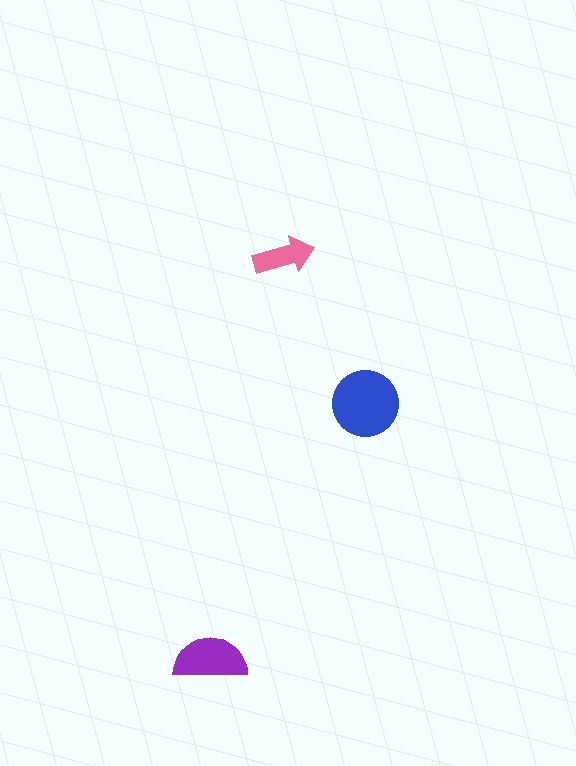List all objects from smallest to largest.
The pink arrow, the purple semicircle, the blue circle.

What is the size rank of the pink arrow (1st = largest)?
3rd.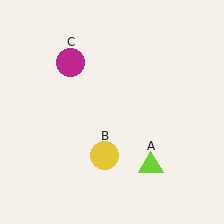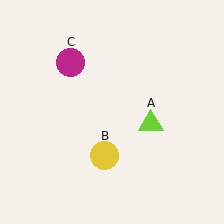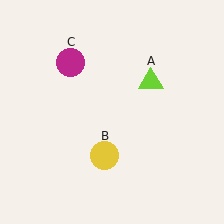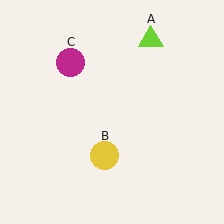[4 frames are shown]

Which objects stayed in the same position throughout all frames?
Yellow circle (object B) and magenta circle (object C) remained stationary.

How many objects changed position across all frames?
1 object changed position: lime triangle (object A).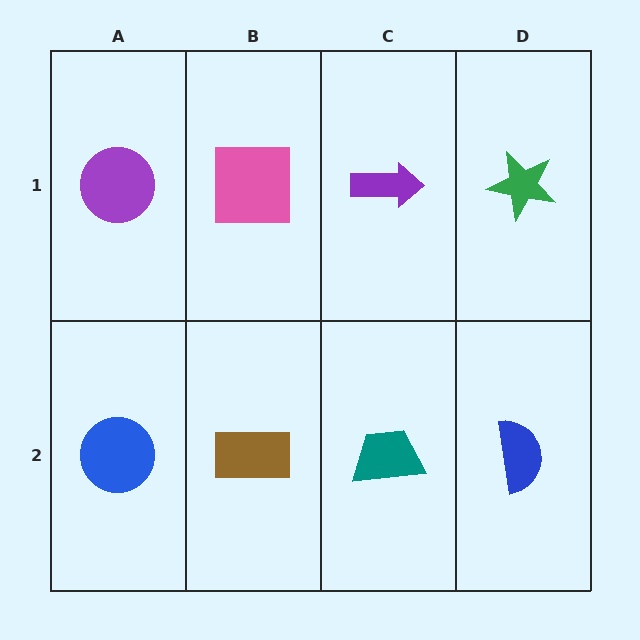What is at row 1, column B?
A pink square.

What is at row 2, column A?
A blue circle.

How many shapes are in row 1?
4 shapes.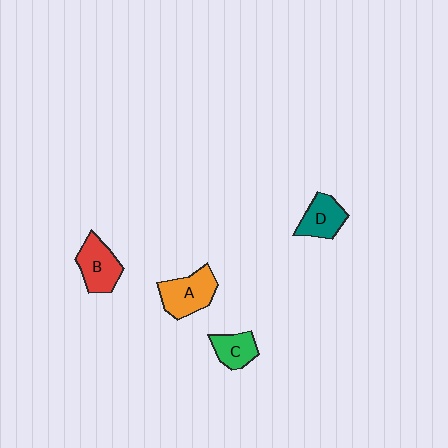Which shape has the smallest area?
Shape C (green).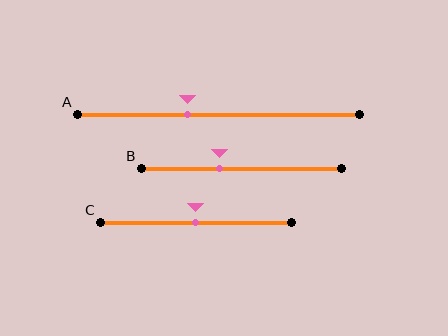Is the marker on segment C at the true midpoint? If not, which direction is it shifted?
Yes, the marker on segment C is at the true midpoint.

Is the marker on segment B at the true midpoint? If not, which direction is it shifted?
No, the marker on segment B is shifted to the left by about 11% of the segment length.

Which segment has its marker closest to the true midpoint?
Segment C has its marker closest to the true midpoint.